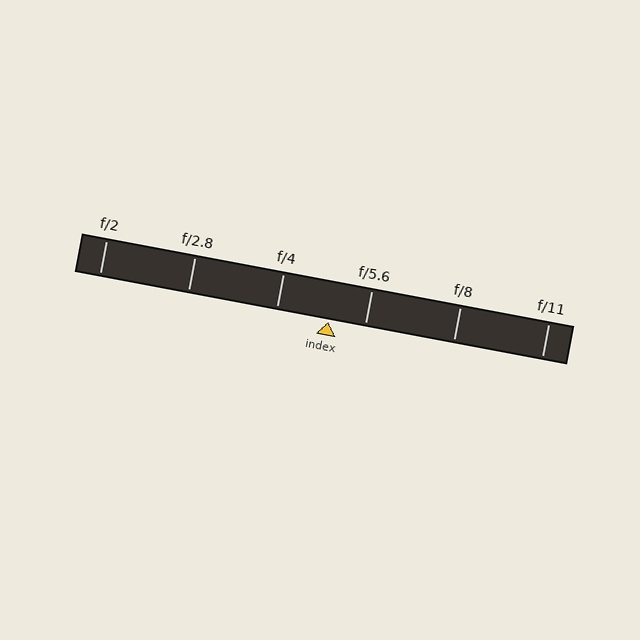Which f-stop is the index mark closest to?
The index mark is closest to f/5.6.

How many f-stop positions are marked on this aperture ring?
There are 6 f-stop positions marked.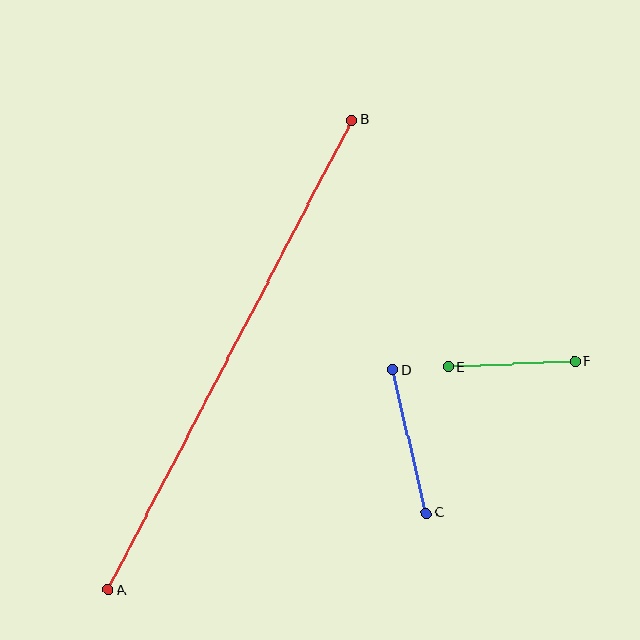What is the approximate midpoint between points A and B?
The midpoint is at approximately (230, 355) pixels.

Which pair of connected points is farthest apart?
Points A and B are farthest apart.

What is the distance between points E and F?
The distance is approximately 127 pixels.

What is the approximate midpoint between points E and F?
The midpoint is at approximately (511, 364) pixels.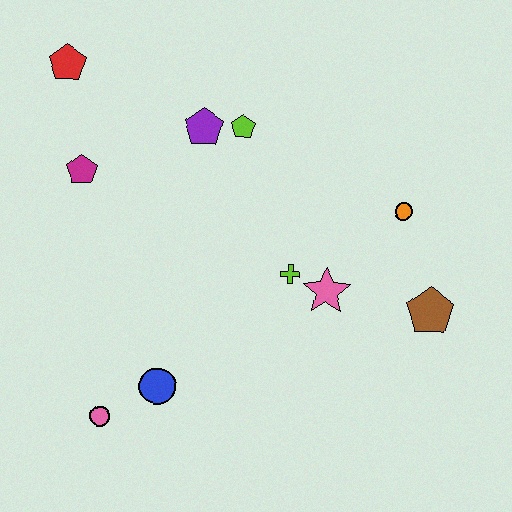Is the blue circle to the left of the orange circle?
Yes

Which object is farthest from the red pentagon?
The brown pentagon is farthest from the red pentagon.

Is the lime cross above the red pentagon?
No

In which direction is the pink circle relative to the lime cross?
The pink circle is to the left of the lime cross.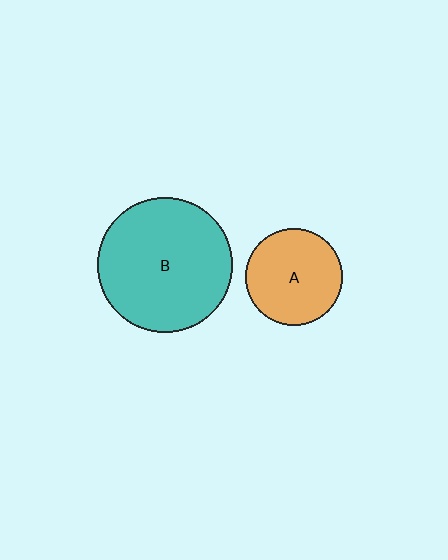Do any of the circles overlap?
No, none of the circles overlap.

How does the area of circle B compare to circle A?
Approximately 1.9 times.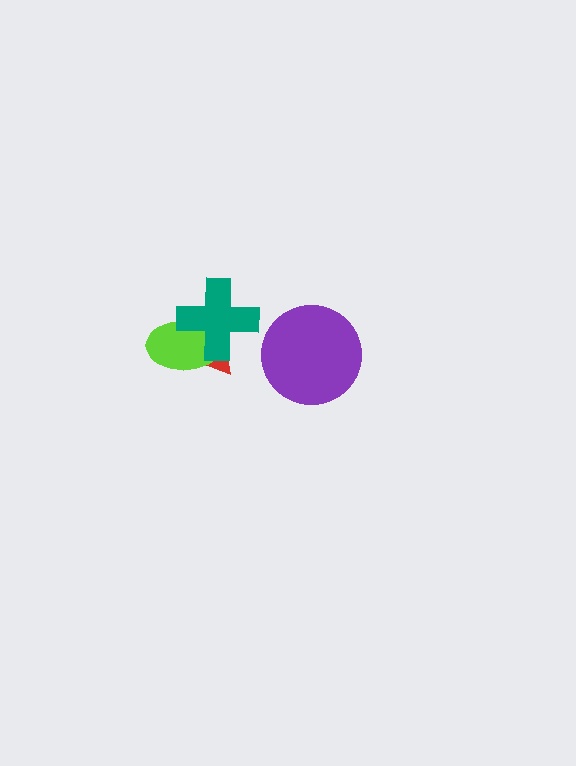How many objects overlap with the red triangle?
2 objects overlap with the red triangle.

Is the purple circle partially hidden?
No, no other shape covers it.